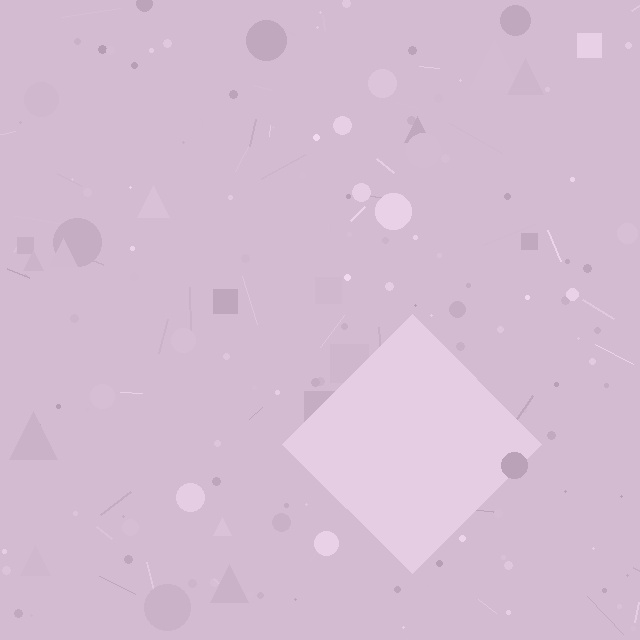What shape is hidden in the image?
A diamond is hidden in the image.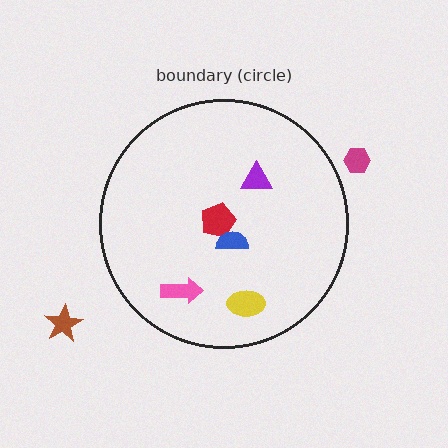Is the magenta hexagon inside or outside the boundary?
Outside.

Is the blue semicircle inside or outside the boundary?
Inside.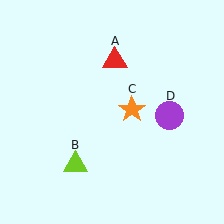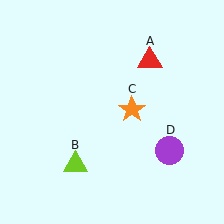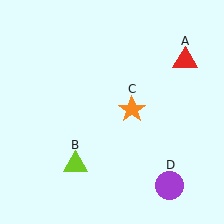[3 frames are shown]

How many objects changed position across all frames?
2 objects changed position: red triangle (object A), purple circle (object D).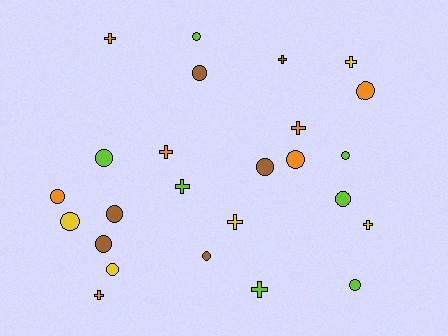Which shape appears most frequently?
Circle, with 15 objects.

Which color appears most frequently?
Lime, with 7 objects.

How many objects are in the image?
There are 25 objects.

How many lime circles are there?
There are 5 lime circles.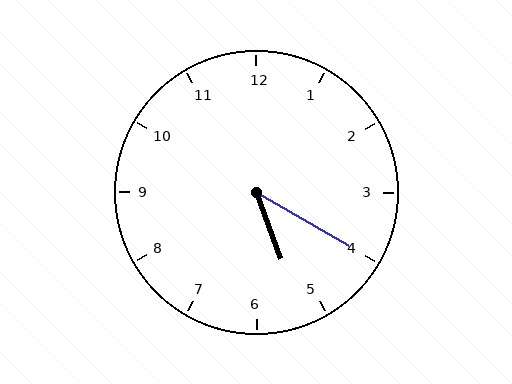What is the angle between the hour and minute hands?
Approximately 40 degrees.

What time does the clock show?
5:20.